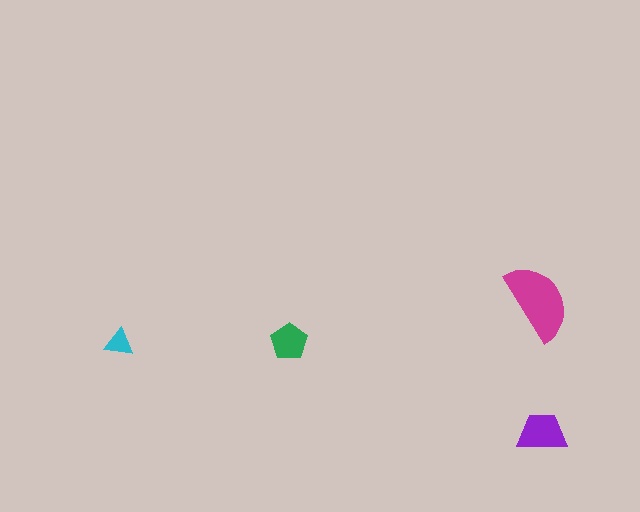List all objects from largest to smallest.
The magenta semicircle, the purple trapezoid, the green pentagon, the cyan triangle.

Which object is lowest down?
The purple trapezoid is bottommost.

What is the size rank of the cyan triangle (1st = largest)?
4th.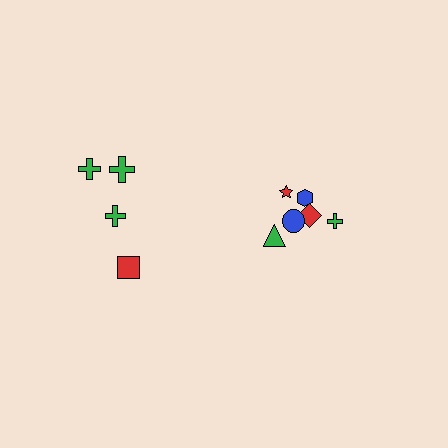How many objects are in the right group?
There are 6 objects.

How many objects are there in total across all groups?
There are 10 objects.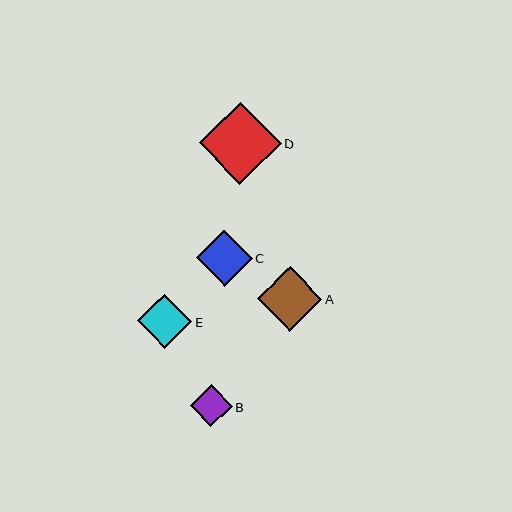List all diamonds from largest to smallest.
From largest to smallest: D, A, C, E, B.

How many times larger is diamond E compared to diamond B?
Diamond E is approximately 1.3 times the size of diamond B.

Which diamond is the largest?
Diamond D is the largest with a size of approximately 82 pixels.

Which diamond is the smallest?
Diamond B is the smallest with a size of approximately 42 pixels.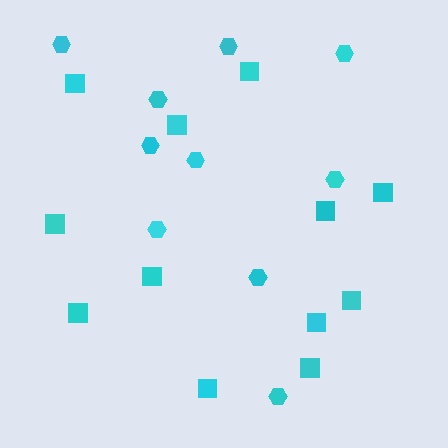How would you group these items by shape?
There are 2 groups: one group of squares (12) and one group of hexagons (10).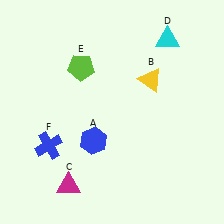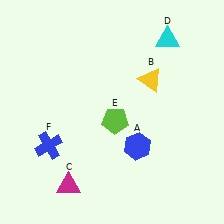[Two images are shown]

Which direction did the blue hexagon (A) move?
The blue hexagon (A) moved right.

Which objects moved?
The objects that moved are: the blue hexagon (A), the lime pentagon (E).